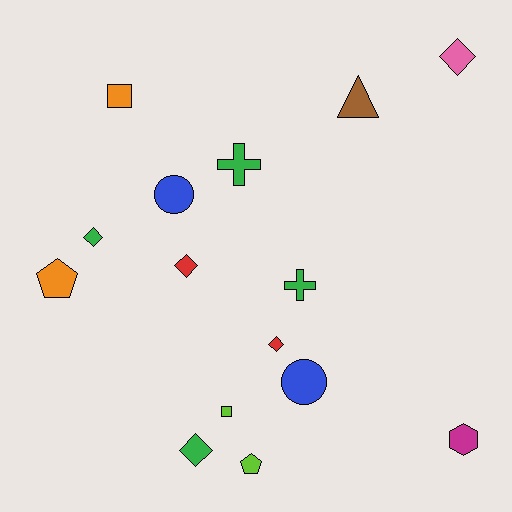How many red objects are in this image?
There are 2 red objects.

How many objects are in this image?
There are 15 objects.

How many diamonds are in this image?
There are 5 diamonds.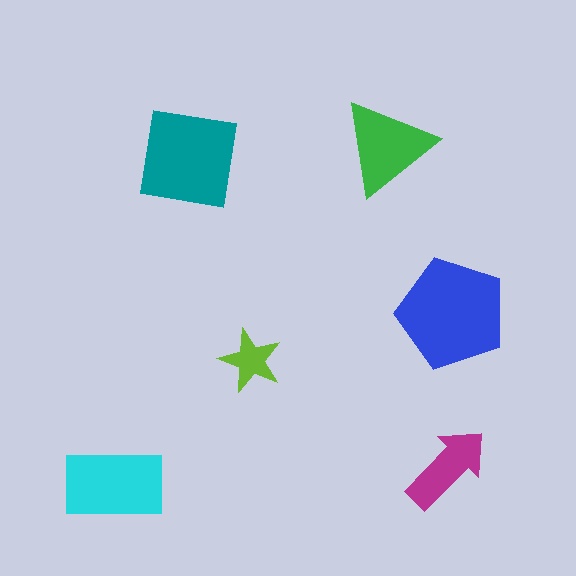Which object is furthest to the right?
The blue pentagon is rightmost.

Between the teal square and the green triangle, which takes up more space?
The teal square.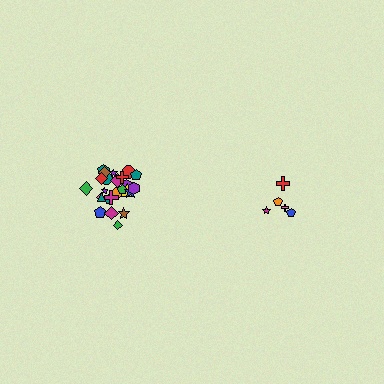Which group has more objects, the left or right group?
The left group.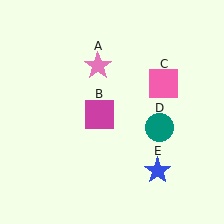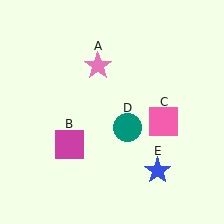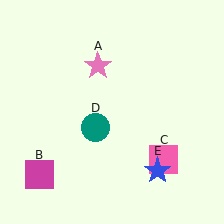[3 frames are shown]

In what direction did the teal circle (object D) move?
The teal circle (object D) moved left.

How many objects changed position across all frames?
3 objects changed position: magenta square (object B), pink square (object C), teal circle (object D).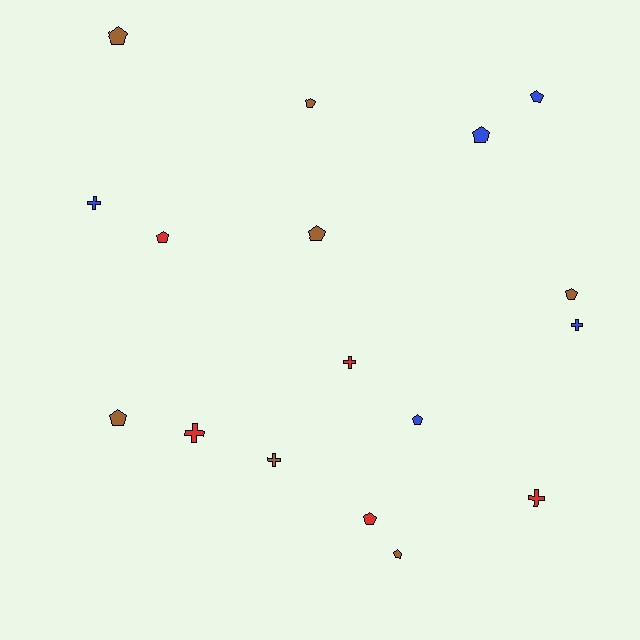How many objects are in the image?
There are 17 objects.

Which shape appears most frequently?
Pentagon, with 11 objects.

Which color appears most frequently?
Brown, with 7 objects.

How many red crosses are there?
There are 3 red crosses.